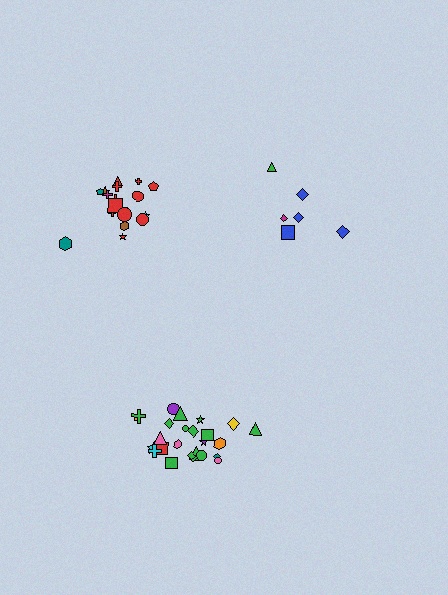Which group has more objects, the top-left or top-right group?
The top-left group.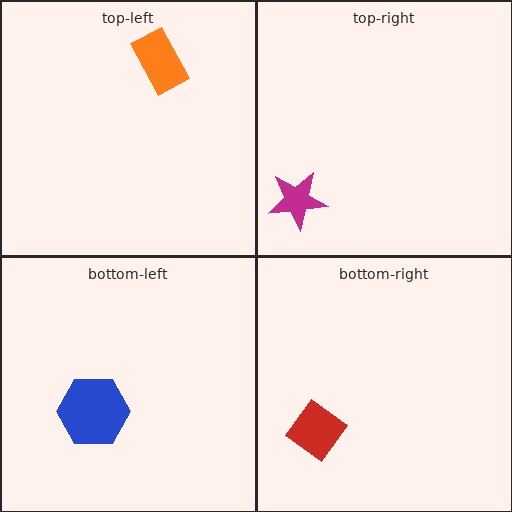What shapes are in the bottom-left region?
The blue hexagon.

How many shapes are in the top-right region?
1.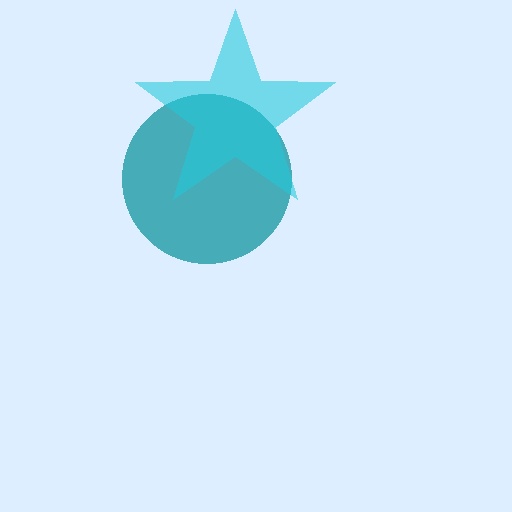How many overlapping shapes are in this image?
There are 2 overlapping shapes in the image.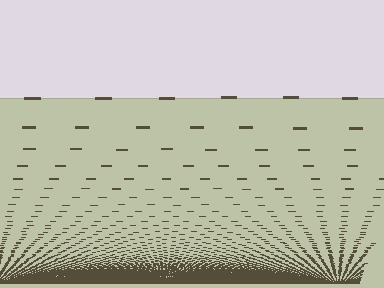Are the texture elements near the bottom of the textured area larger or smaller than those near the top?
Smaller. The gradient is inverted — elements near the bottom are smaller and denser.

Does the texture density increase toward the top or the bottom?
Density increases toward the bottom.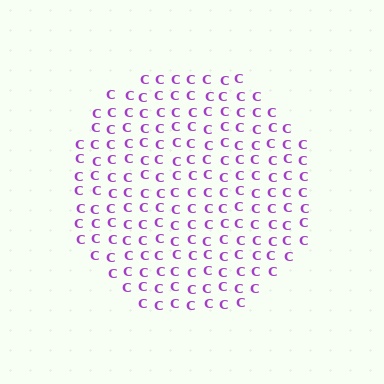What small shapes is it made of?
It is made of small letter C's.